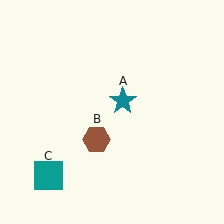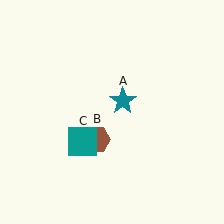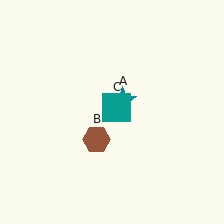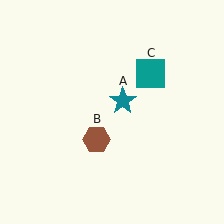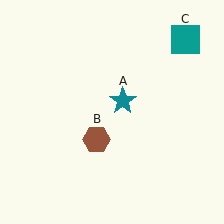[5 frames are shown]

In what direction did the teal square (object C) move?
The teal square (object C) moved up and to the right.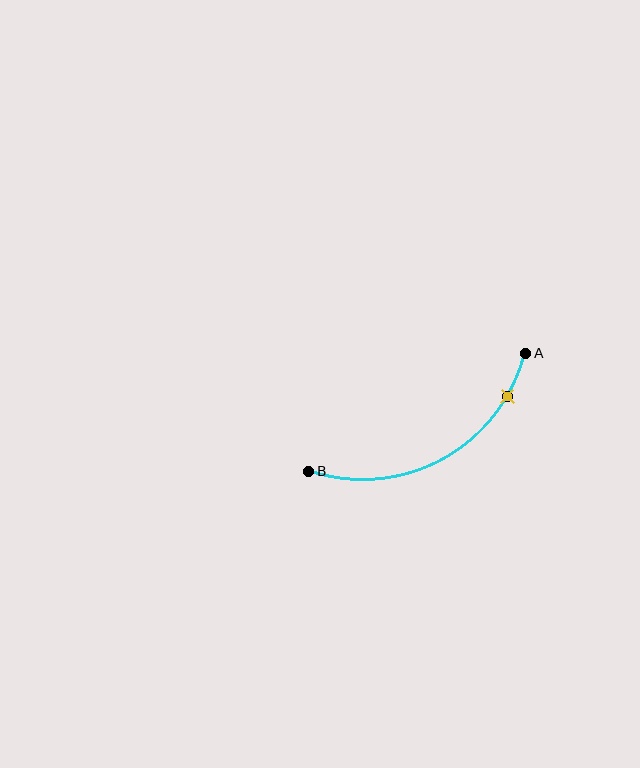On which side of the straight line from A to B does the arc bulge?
The arc bulges below the straight line connecting A and B.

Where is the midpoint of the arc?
The arc midpoint is the point on the curve farthest from the straight line joining A and B. It sits below that line.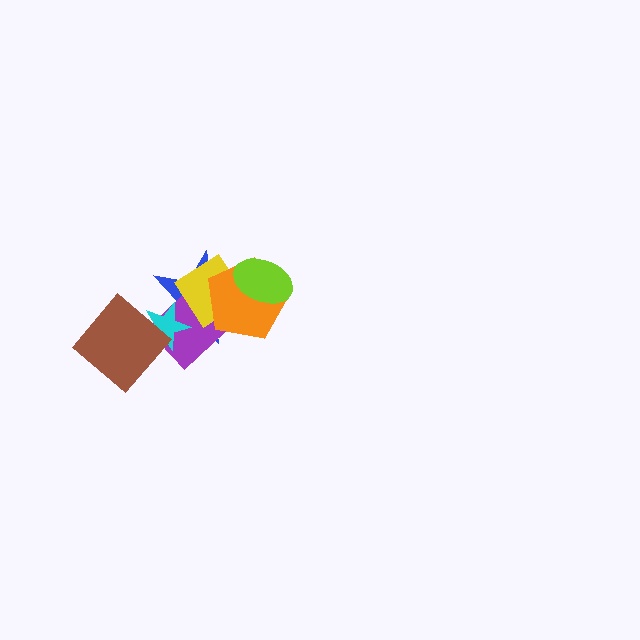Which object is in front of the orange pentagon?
The lime ellipse is in front of the orange pentagon.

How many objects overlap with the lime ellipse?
2 objects overlap with the lime ellipse.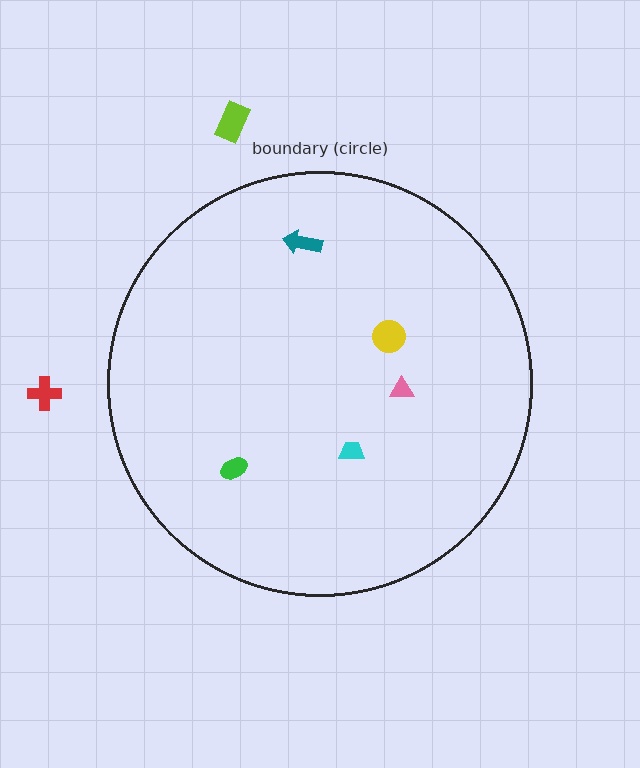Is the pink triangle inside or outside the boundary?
Inside.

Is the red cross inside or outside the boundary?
Outside.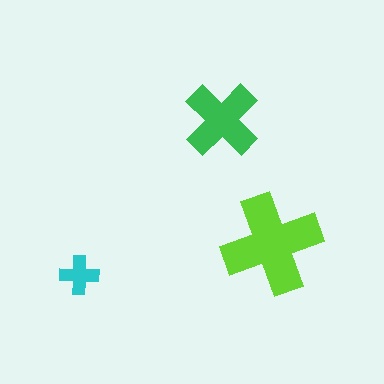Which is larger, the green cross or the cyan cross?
The green one.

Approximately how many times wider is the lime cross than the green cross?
About 1.5 times wider.